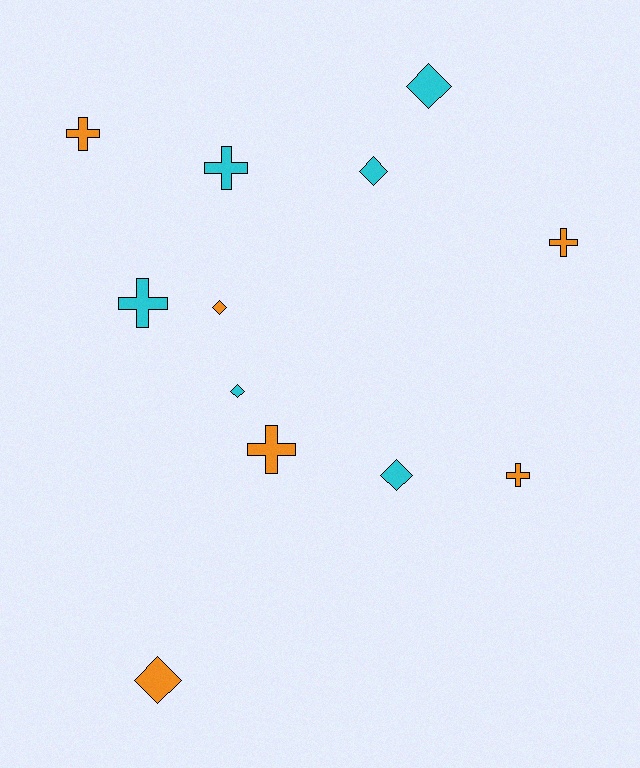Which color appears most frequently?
Orange, with 6 objects.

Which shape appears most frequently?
Cross, with 6 objects.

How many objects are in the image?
There are 12 objects.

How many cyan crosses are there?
There are 2 cyan crosses.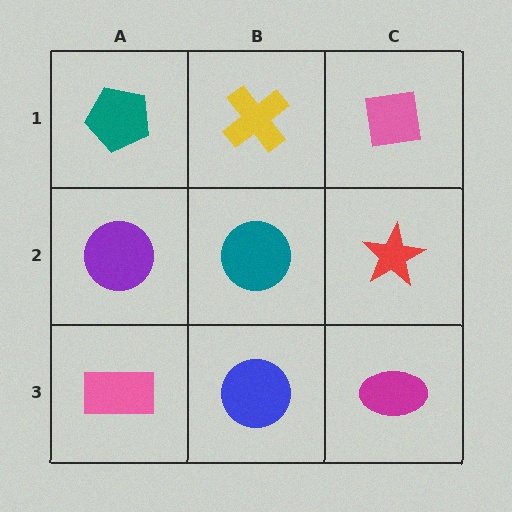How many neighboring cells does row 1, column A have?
2.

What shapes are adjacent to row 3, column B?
A teal circle (row 2, column B), a pink rectangle (row 3, column A), a magenta ellipse (row 3, column C).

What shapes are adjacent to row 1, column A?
A purple circle (row 2, column A), a yellow cross (row 1, column B).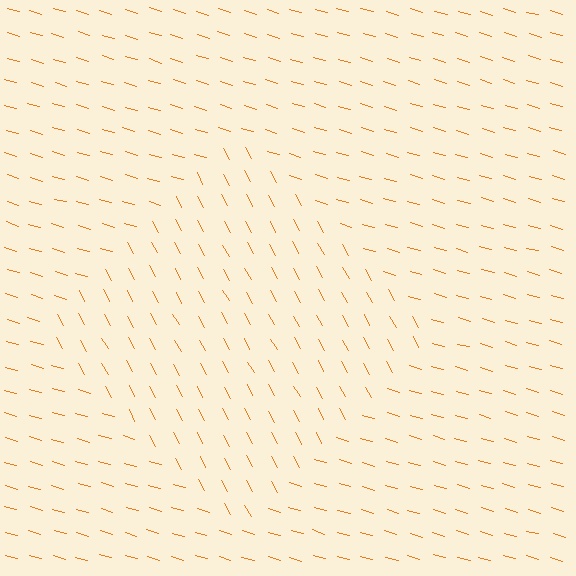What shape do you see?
I see a diamond.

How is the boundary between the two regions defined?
The boundary is defined purely by a change in line orientation (approximately 45 degrees difference). All lines are the same color and thickness.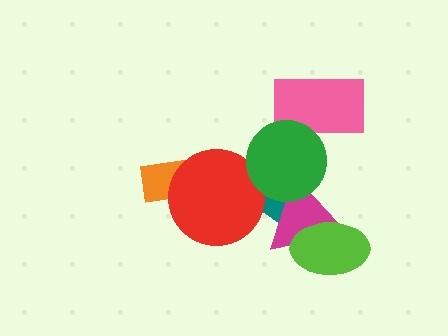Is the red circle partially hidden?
Yes, it is partially covered by another shape.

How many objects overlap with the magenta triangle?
3 objects overlap with the magenta triangle.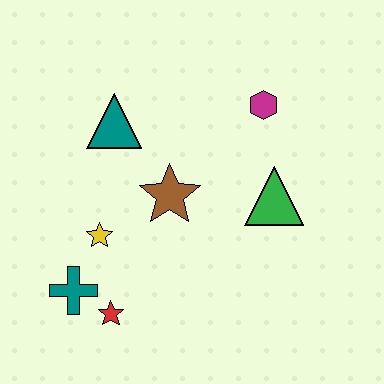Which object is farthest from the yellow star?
The magenta hexagon is farthest from the yellow star.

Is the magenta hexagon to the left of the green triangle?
Yes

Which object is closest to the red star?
The teal cross is closest to the red star.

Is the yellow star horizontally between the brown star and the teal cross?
Yes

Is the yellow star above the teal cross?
Yes